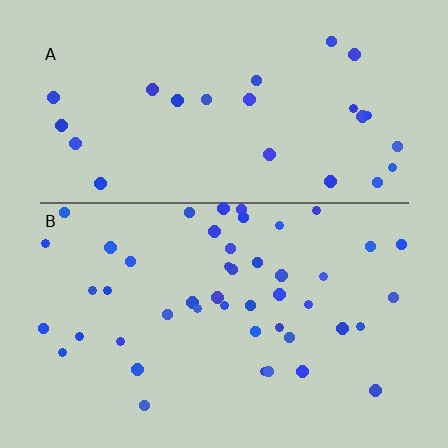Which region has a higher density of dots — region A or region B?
B (the bottom).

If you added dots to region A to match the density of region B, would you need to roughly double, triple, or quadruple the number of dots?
Approximately double.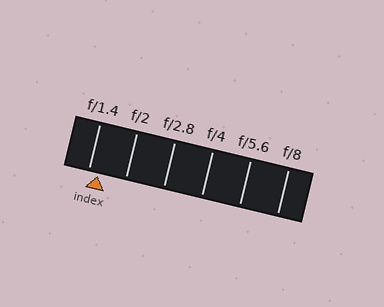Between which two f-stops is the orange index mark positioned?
The index mark is between f/1.4 and f/2.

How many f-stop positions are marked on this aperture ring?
There are 6 f-stop positions marked.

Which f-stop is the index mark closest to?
The index mark is closest to f/1.4.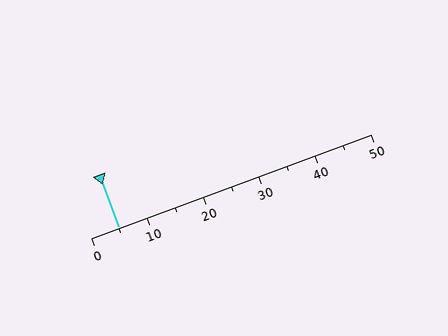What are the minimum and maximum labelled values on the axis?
The axis runs from 0 to 50.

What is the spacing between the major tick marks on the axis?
The major ticks are spaced 10 apart.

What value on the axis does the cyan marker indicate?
The marker indicates approximately 5.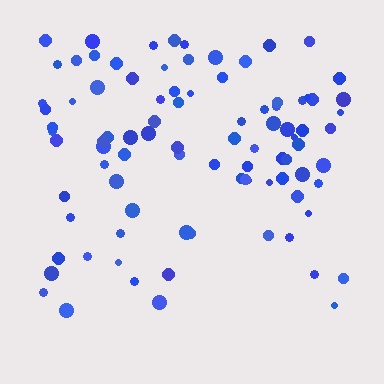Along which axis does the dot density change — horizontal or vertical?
Vertical.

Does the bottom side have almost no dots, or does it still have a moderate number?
Still a moderate number, just noticeably fewer than the top.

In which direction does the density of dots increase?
From bottom to top, with the top side densest.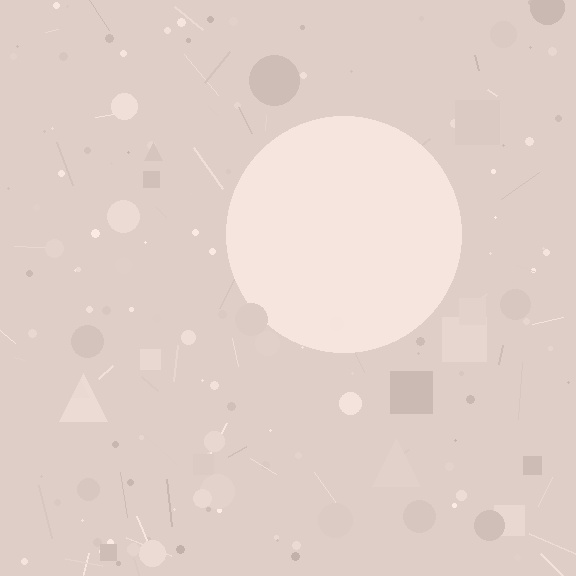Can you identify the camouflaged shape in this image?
The camouflaged shape is a circle.